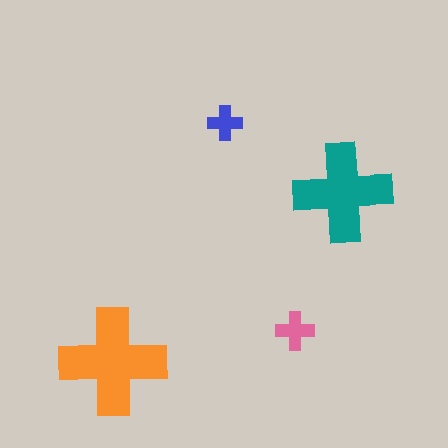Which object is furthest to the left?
The orange cross is leftmost.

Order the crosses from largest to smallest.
the orange one, the teal one, the pink one, the blue one.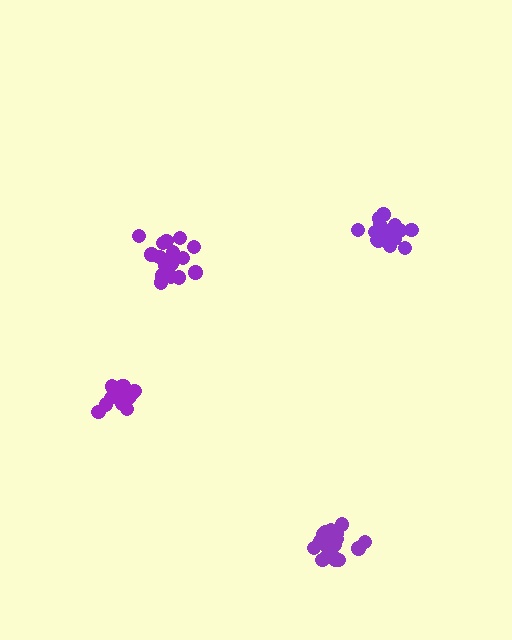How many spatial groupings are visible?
There are 4 spatial groupings.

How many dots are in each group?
Group 1: 17 dots, Group 2: 20 dots, Group 3: 19 dots, Group 4: 17 dots (73 total).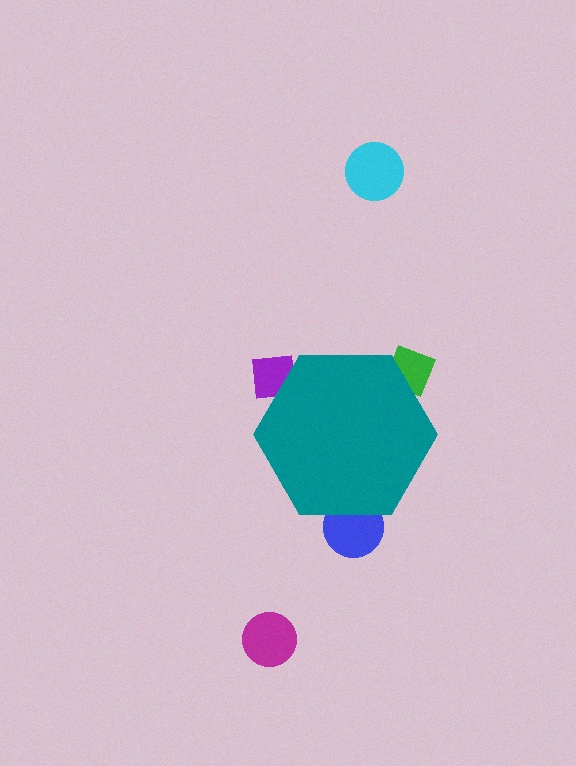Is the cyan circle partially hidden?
No, the cyan circle is fully visible.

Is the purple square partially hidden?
Yes, the purple square is partially hidden behind the teal hexagon.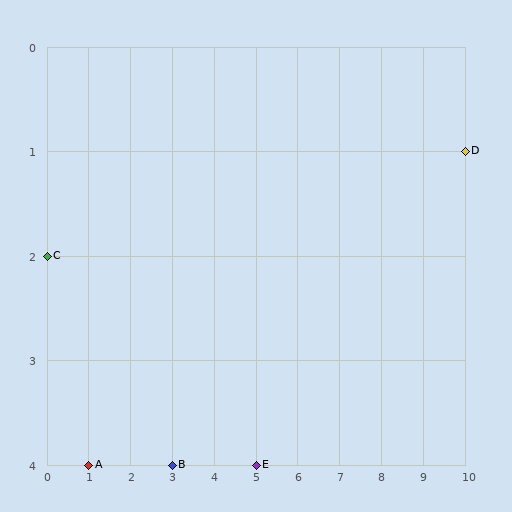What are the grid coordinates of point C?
Point C is at grid coordinates (0, 2).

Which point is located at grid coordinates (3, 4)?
Point B is at (3, 4).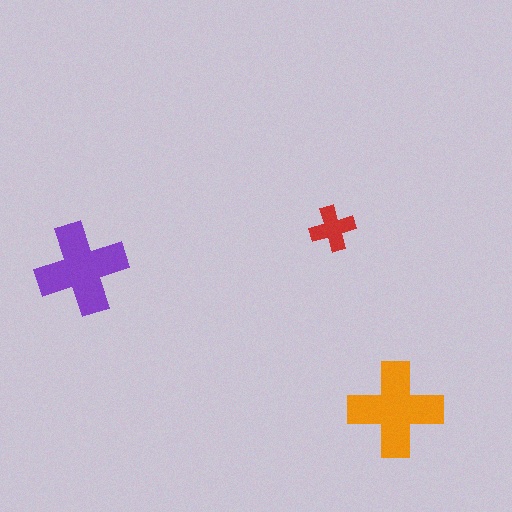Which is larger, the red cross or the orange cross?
The orange one.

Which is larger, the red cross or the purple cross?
The purple one.